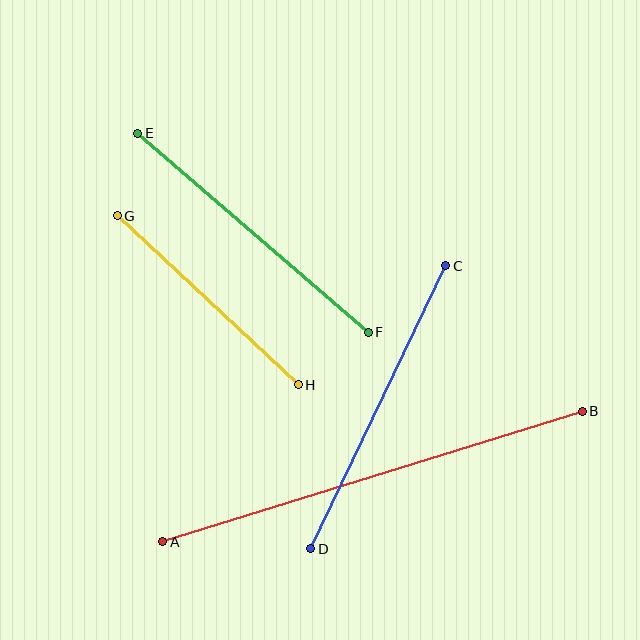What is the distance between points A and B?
The distance is approximately 440 pixels.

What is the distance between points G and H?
The distance is approximately 248 pixels.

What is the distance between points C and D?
The distance is approximately 313 pixels.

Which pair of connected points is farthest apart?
Points A and B are farthest apart.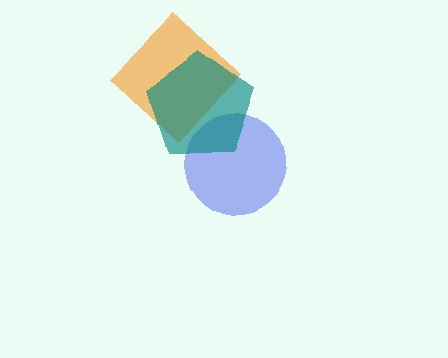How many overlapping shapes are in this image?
There are 3 overlapping shapes in the image.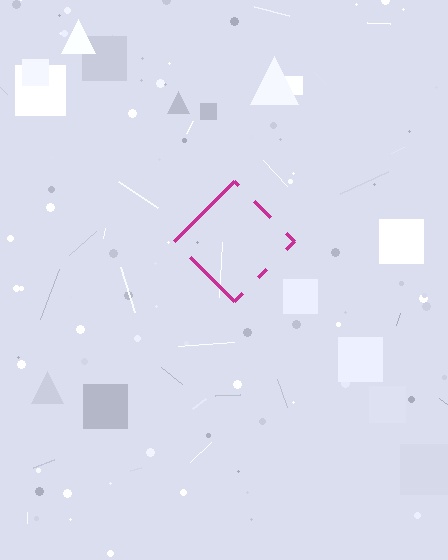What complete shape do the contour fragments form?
The contour fragments form a diamond.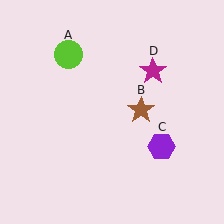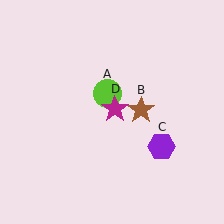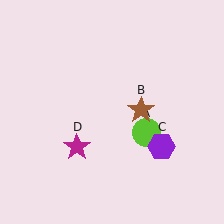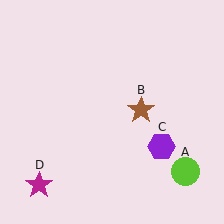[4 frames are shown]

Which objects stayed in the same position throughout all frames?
Brown star (object B) and purple hexagon (object C) remained stationary.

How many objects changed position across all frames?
2 objects changed position: lime circle (object A), magenta star (object D).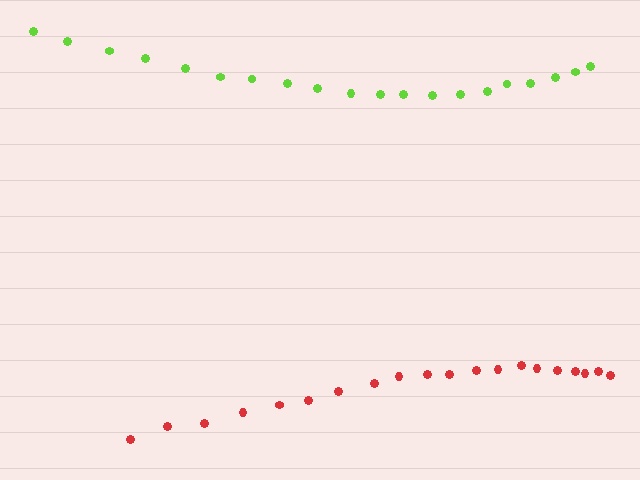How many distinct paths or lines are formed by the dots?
There are 2 distinct paths.